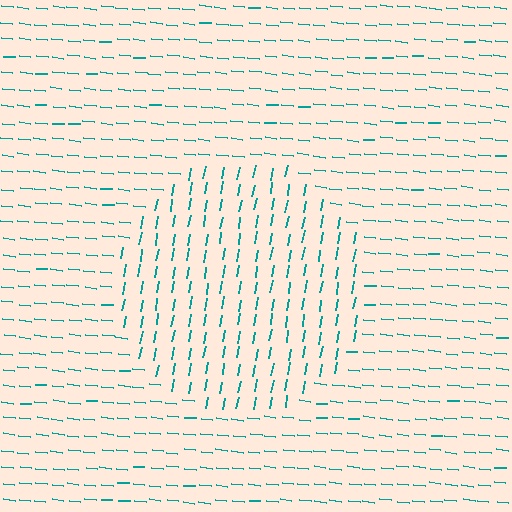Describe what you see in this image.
The image is filled with small teal line segments. A circle region in the image has lines oriented differently from the surrounding lines, creating a visible texture boundary.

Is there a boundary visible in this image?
Yes, there is a texture boundary formed by a change in line orientation.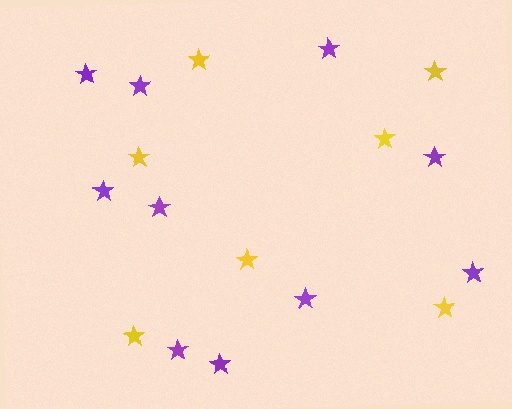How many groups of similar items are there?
There are 2 groups: one group of purple stars (10) and one group of yellow stars (7).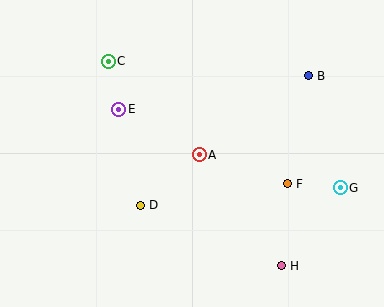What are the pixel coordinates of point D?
Point D is at (140, 205).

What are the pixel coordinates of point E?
Point E is at (119, 109).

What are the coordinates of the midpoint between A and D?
The midpoint between A and D is at (170, 180).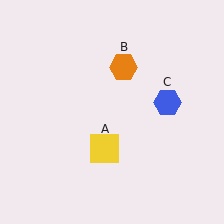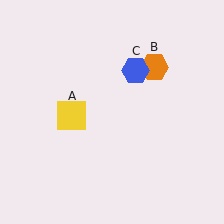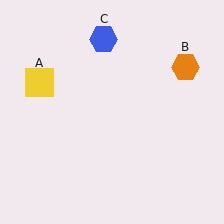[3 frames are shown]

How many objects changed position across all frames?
3 objects changed position: yellow square (object A), orange hexagon (object B), blue hexagon (object C).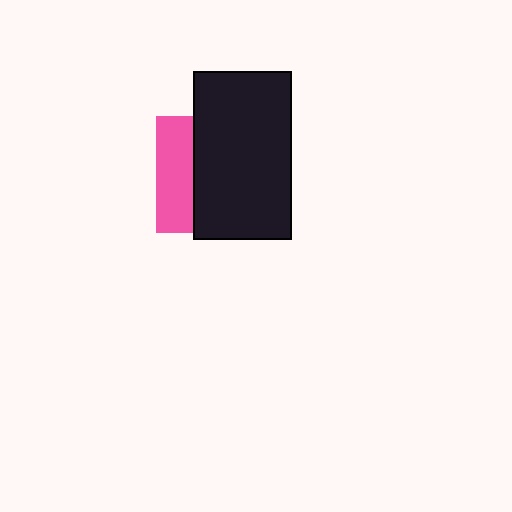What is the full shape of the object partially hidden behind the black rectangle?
The partially hidden object is a pink square.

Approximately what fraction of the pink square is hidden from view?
Roughly 68% of the pink square is hidden behind the black rectangle.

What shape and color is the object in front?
The object in front is a black rectangle.